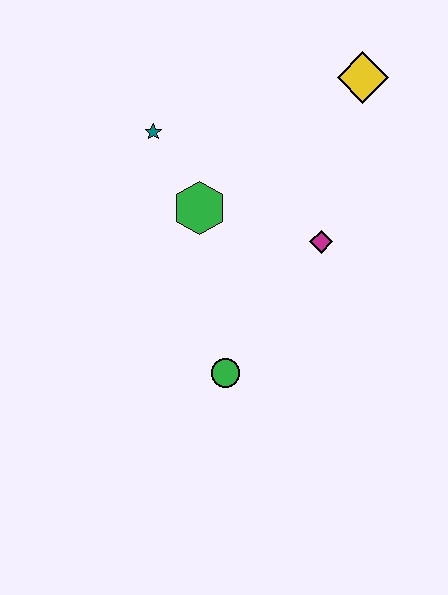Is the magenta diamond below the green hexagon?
Yes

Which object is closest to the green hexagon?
The teal star is closest to the green hexagon.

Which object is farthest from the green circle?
The yellow diamond is farthest from the green circle.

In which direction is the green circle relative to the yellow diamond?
The green circle is below the yellow diamond.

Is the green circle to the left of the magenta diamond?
Yes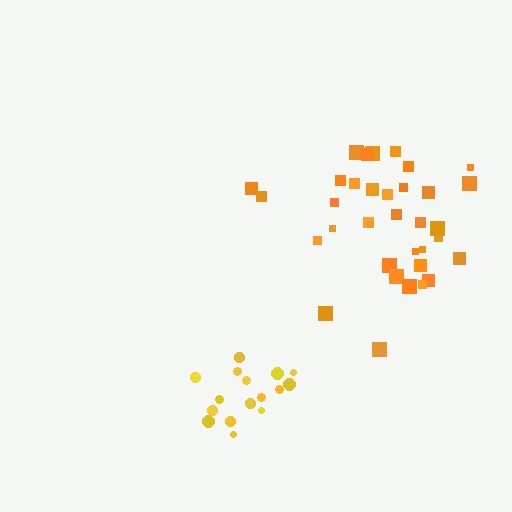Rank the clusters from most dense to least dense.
yellow, orange.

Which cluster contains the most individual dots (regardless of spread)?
Orange (35).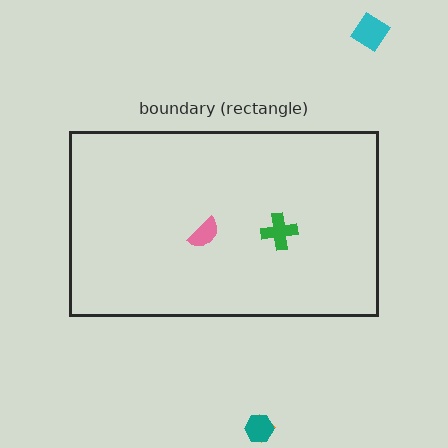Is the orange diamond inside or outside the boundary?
Outside.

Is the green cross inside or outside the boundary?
Inside.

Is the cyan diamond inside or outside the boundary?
Outside.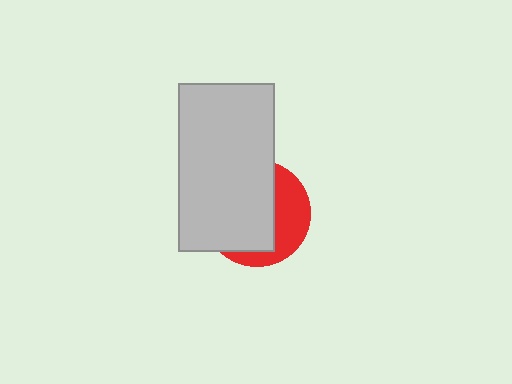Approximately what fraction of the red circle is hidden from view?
Roughly 64% of the red circle is hidden behind the light gray rectangle.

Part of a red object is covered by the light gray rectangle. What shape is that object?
It is a circle.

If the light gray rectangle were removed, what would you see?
You would see the complete red circle.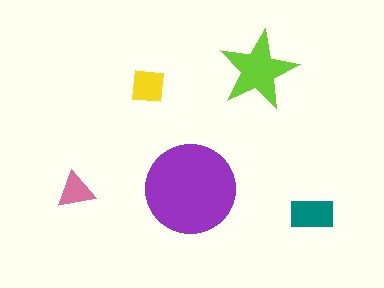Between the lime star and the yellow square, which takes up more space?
The lime star.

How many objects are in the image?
There are 5 objects in the image.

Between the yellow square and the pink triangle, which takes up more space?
The yellow square.